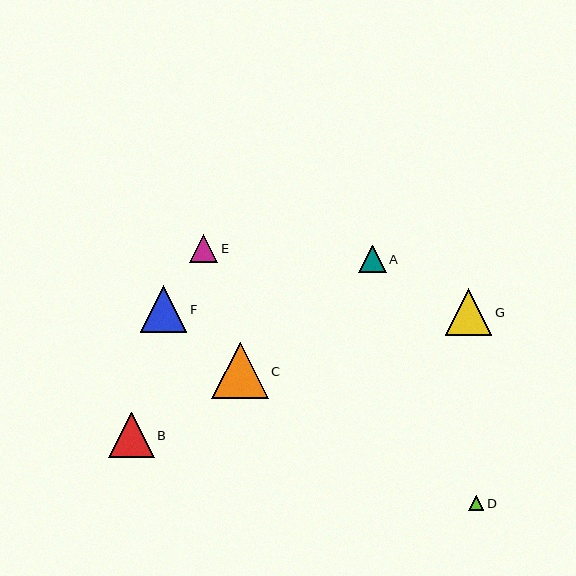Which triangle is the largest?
Triangle C is the largest with a size of approximately 57 pixels.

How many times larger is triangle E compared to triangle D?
Triangle E is approximately 1.8 times the size of triangle D.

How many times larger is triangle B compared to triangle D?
Triangle B is approximately 2.9 times the size of triangle D.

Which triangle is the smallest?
Triangle D is the smallest with a size of approximately 15 pixels.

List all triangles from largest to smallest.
From largest to smallest: C, G, F, B, E, A, D.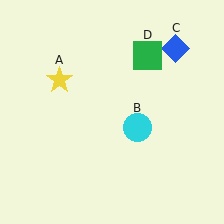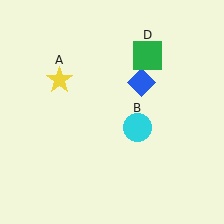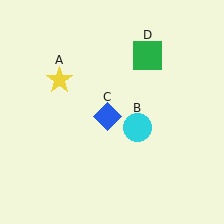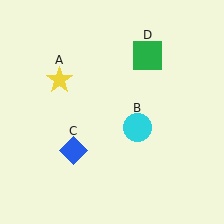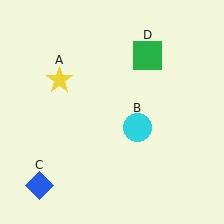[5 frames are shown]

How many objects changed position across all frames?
1 object changed position: blue diamond (object C).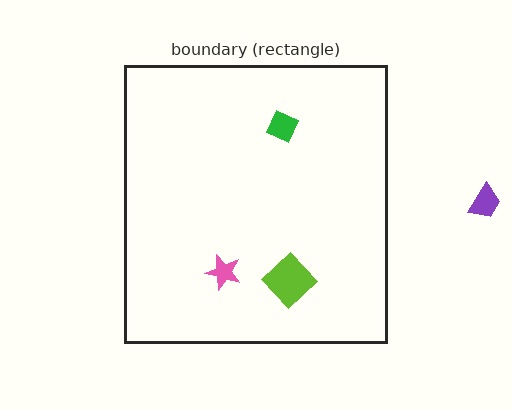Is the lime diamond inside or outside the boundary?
Inside.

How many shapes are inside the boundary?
3 inside, 1 outside.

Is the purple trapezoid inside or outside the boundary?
Outside.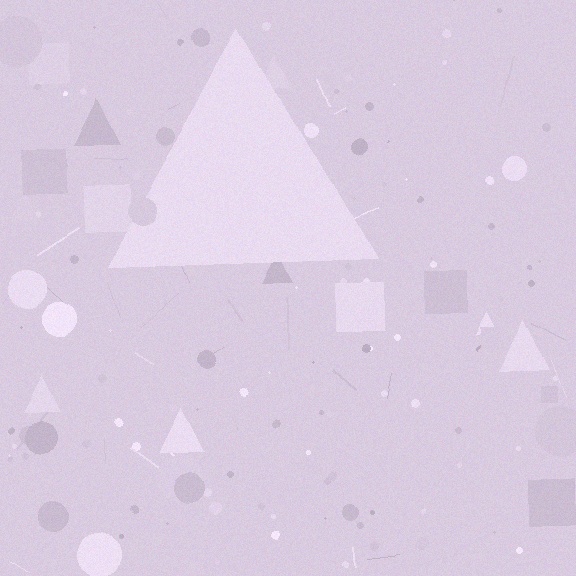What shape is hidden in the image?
A triangle is hidden in the image.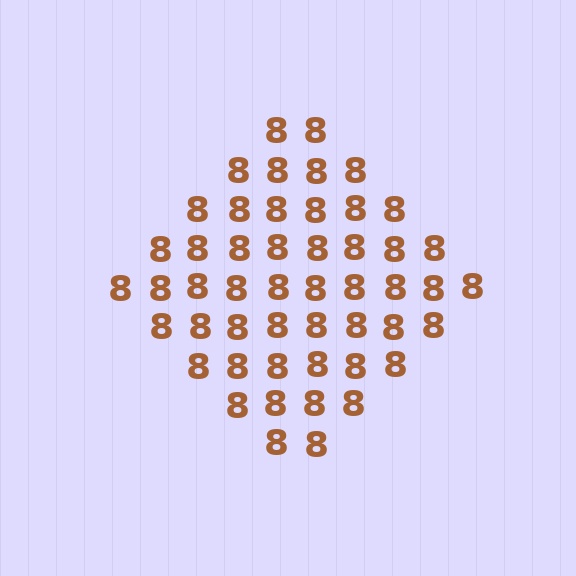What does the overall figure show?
The overall figure shows a diamond.